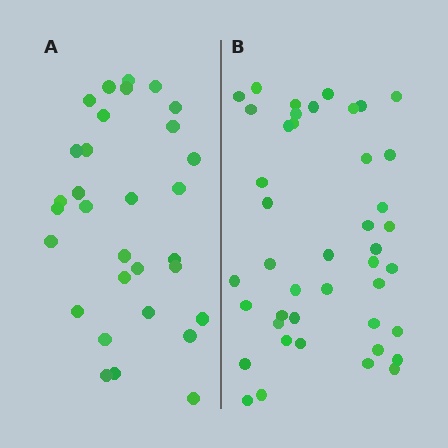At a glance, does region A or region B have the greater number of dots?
Region B (the right region) has more dots.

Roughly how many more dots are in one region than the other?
Region B has roughly 12 or so more dots than region A.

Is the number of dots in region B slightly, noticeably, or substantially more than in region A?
Region B has noticeably more, but not dramatically so. The ratio is roughly 1.4 to 1.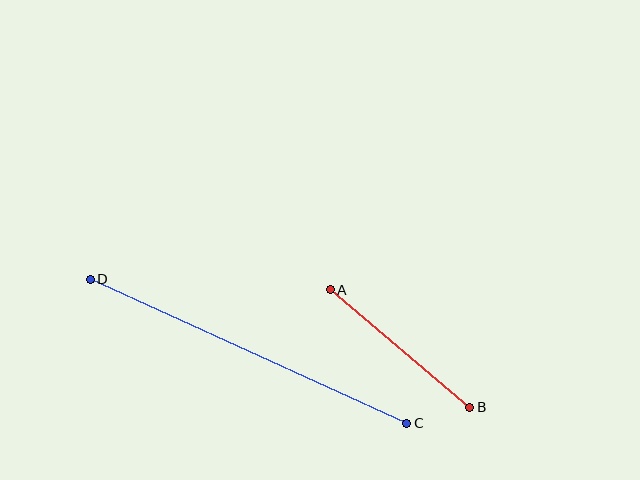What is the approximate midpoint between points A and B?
The midpoint is at approximately (400, 349) pixels.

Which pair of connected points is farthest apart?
Points C and D are farthest apart.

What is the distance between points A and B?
The distance is approximately 182 pixels.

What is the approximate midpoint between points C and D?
The midpoint is at approximately (249, 351) pixels.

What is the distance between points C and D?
The distance is approximately 347 pixels.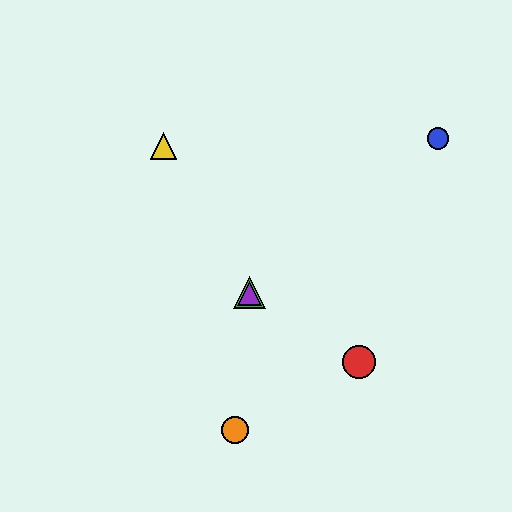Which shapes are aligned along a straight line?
The green triangle, the yellow triangle, the purple triangle are aligned along a straight line.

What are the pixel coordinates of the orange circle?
The orange circle is at (235, 430).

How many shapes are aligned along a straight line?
3 shapes (the green triangle, the yellow triangle, the purple triangle) are aligned along a straight line.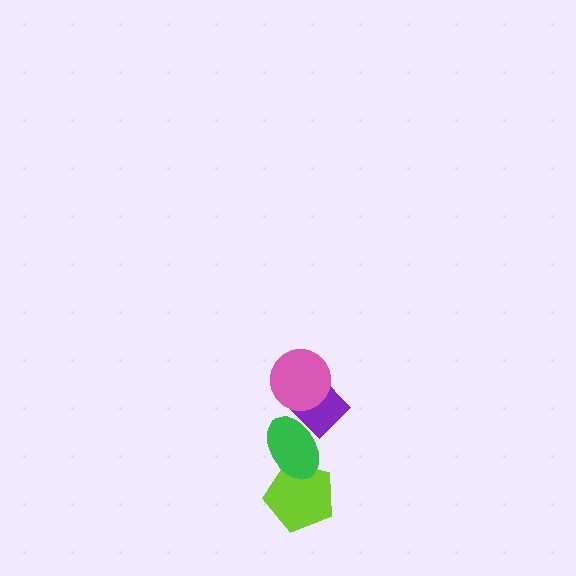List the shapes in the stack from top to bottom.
From top to bottom: the pink circle, the purple diamond, the green ellipse, the lime pentagon.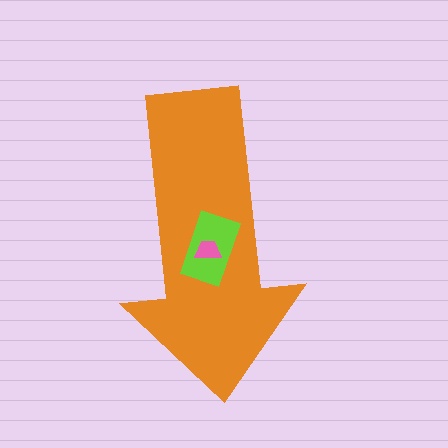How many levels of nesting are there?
3.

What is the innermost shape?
The pink trapezoid.